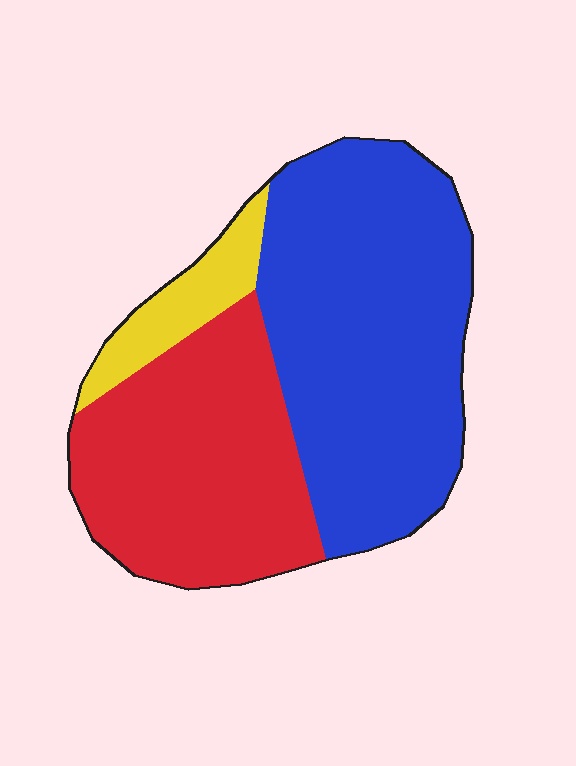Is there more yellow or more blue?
Blue.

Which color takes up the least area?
Yellow, at roughly 10%.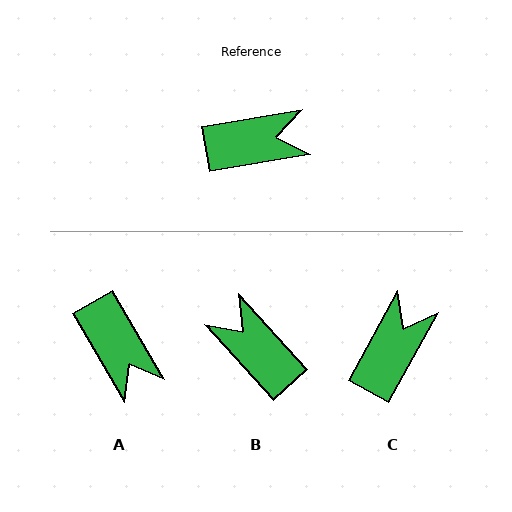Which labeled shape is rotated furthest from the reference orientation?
B, about 123 degrees away.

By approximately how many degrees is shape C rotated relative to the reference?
Approximately 52 degrees counter-clockwise.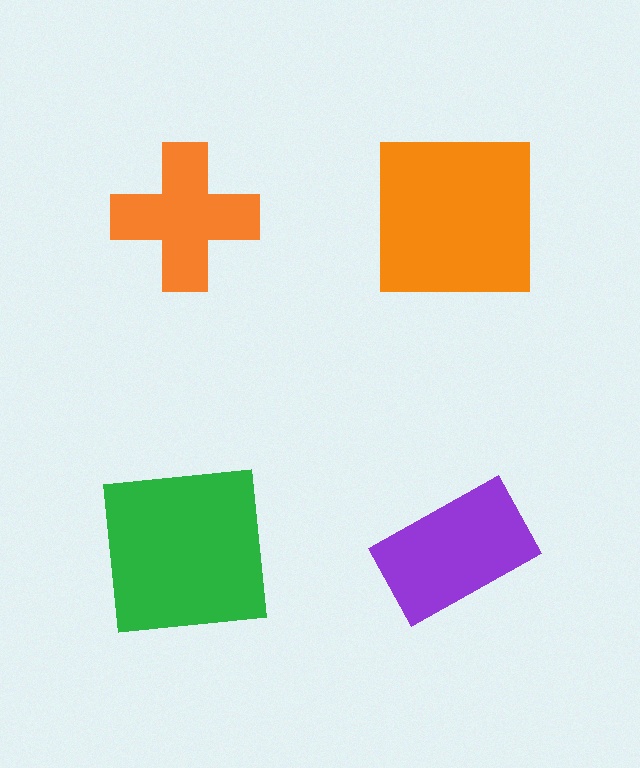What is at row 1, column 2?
An orange square.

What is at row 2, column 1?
A green square.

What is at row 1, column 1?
An orange cross.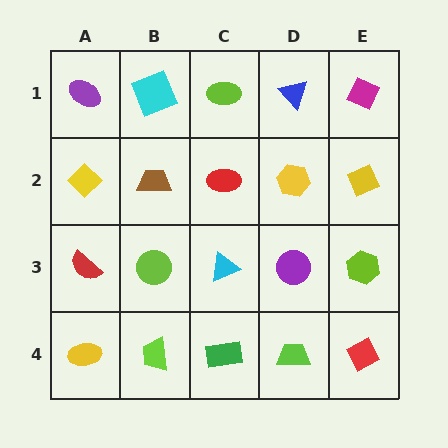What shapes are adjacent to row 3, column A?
A yellow diamond (row 2, column A), a yellow ellipse (row 4, column A), a lime circle (row 3, column B).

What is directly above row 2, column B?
A cyan square.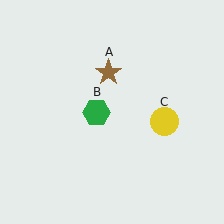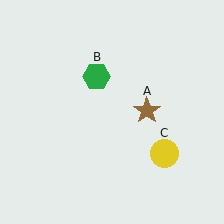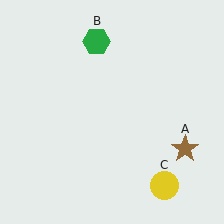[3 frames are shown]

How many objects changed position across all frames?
3 objects changed position: brown star (object A), green hexagon (object B), yellow circle (object C).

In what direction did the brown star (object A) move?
The brown star (object A) moved down and to the right.